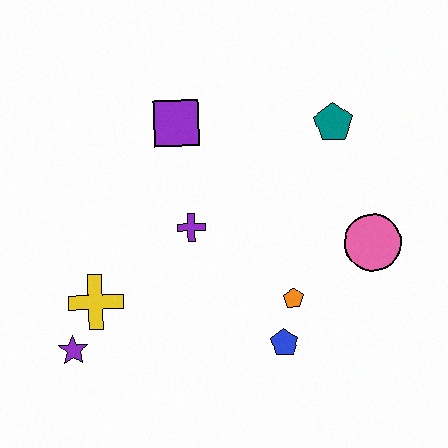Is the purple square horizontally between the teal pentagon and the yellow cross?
Yes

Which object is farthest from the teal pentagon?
The purple star is farthest from the teal pentagon.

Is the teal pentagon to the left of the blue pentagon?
No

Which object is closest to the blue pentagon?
The orange pentagon is closest to the blue pentagon.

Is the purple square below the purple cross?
No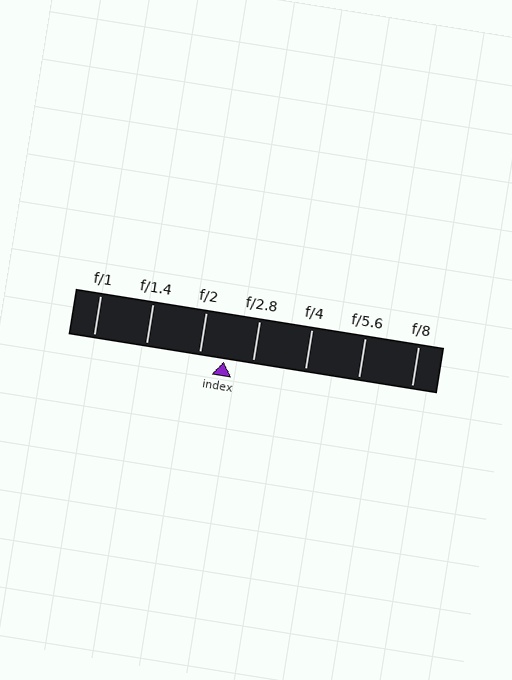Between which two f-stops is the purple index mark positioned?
The index mark is between f/2 and f/2.8.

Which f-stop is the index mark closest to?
The index mark is closest to f/2.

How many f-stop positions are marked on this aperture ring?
There are 7 f-stop positions marked.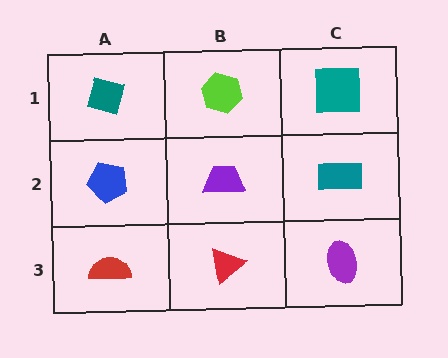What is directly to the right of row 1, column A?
A lime hexagon.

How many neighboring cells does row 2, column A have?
3.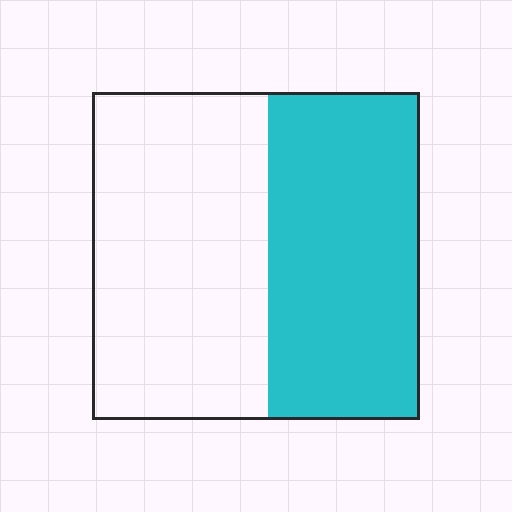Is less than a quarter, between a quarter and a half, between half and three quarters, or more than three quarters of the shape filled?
Between a quarter and a half.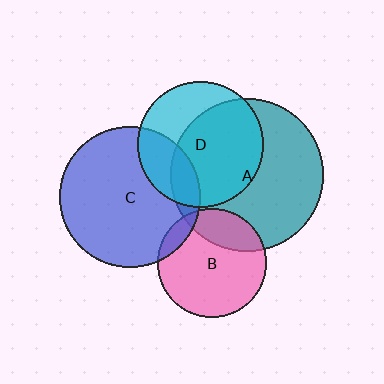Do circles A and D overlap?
Yes.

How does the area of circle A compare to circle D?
Approximately 1.5 times.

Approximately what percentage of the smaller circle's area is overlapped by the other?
Approximately 60%.